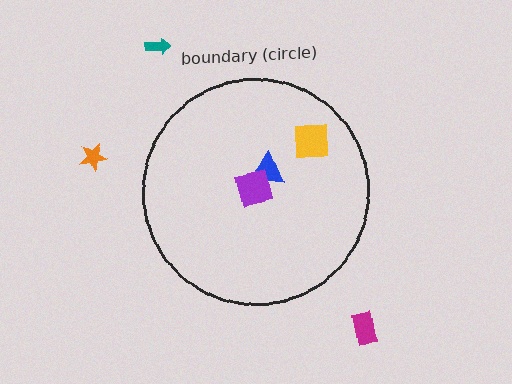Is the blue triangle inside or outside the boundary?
Inside.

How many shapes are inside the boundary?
3 inside, 3 outside.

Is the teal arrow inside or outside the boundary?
Outside.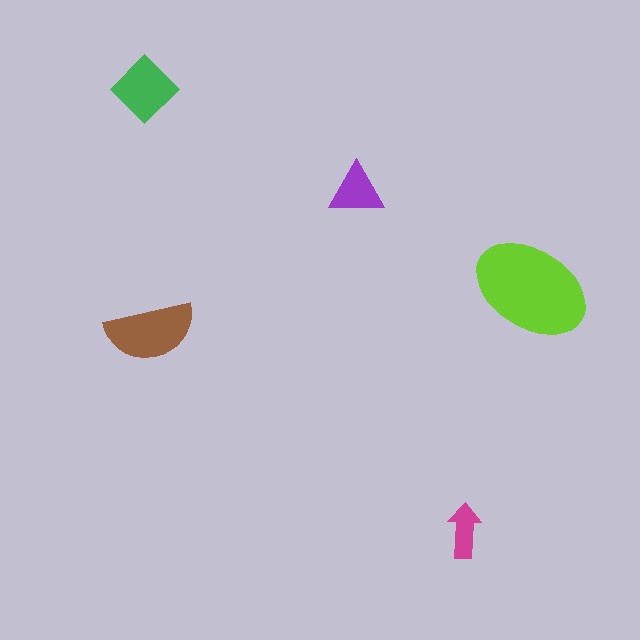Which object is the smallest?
The magenta arrow.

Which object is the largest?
The lime ellipse.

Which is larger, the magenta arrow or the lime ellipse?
The lime ellipse.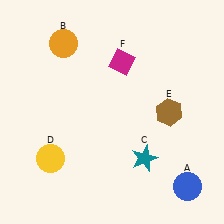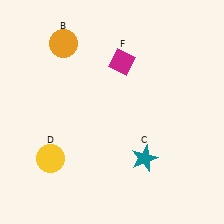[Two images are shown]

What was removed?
The blue circle (A), the brown hexagon (E) were removed in Image 2.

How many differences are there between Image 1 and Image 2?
There are 2 differences between the two images.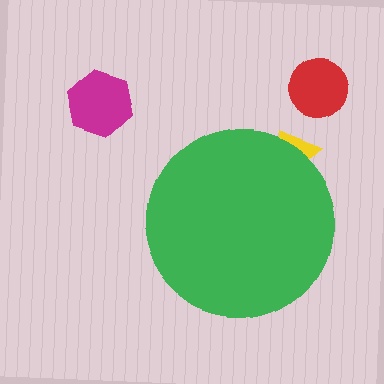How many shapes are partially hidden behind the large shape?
1 shape is partially hidden.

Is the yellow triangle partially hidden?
Yes, the yellow triangle is partially hidden behind the green circle.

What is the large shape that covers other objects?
A green circle.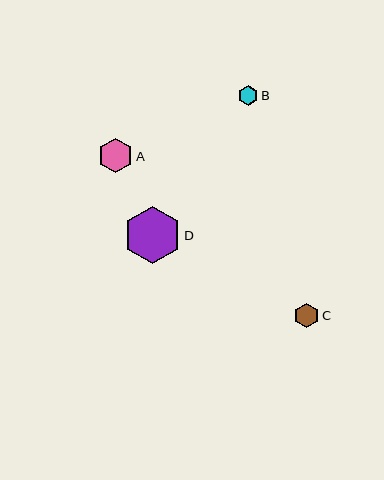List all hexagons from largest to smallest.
From largest to smallest: D, A, C, B.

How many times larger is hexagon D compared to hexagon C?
Hexagon D is approximately 2.3 times the size of hexagon C.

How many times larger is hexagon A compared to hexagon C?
Hexagon A is approximately 1.4 times the size of hexagon C.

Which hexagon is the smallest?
Hexagon B is the smallest with a size of approximately 19 pixels.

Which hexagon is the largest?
Hexagon D is the largest with a size of approximately 57 pixels.